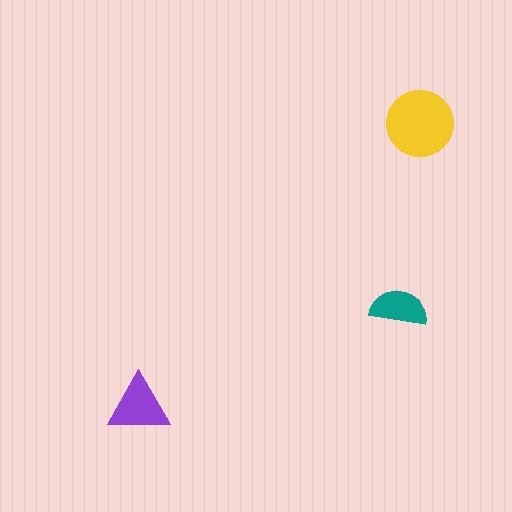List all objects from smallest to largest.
The teal semicircle, the purple triangle, the yellow circle.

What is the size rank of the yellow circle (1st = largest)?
1st.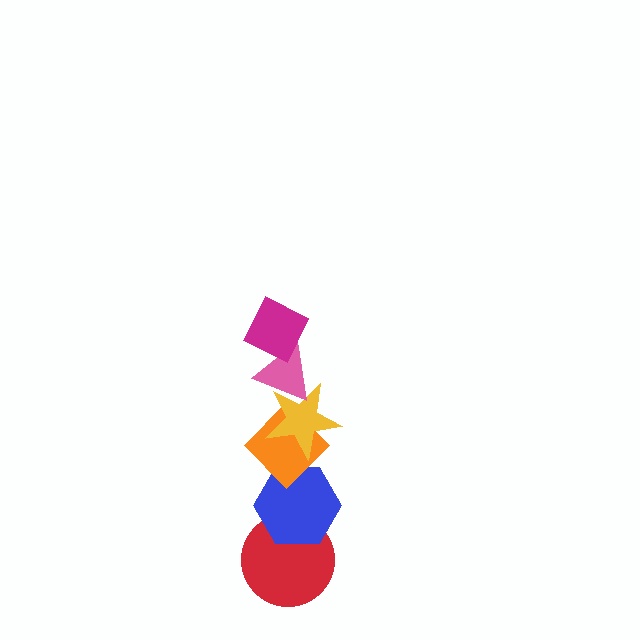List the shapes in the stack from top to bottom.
From top to bottom: the magenta diamond, the pink triangle, the yellow star, the orange diamond, the blue hexagon, the red circle.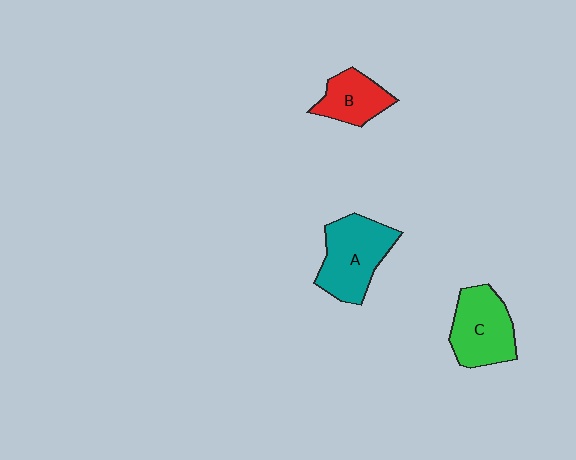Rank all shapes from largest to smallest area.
From largest to smallest: A (teal), C (green), B (red).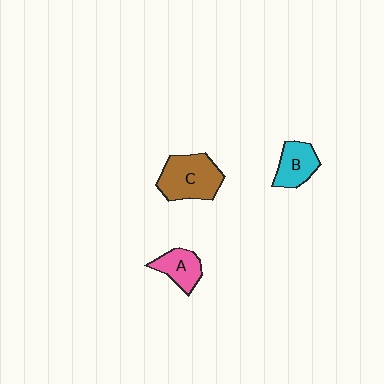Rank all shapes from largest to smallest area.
From largest to smallest: C (brown), B (cyan), A (pink).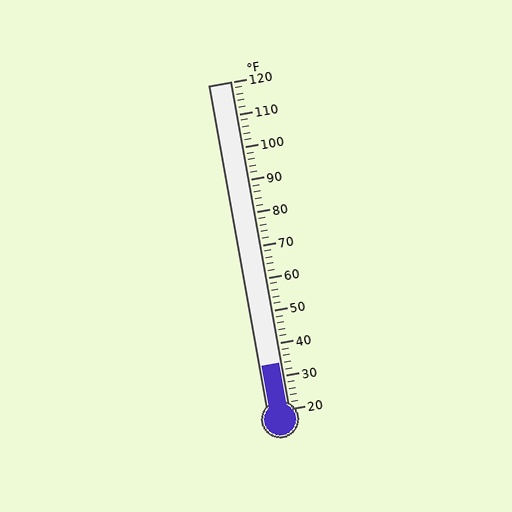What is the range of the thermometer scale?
The thermometer scale ranges from 20°F to 120°F.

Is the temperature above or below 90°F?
The temperature is below 90°F.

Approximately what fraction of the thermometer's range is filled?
The thermometer is filled to approximately 15% of its range.